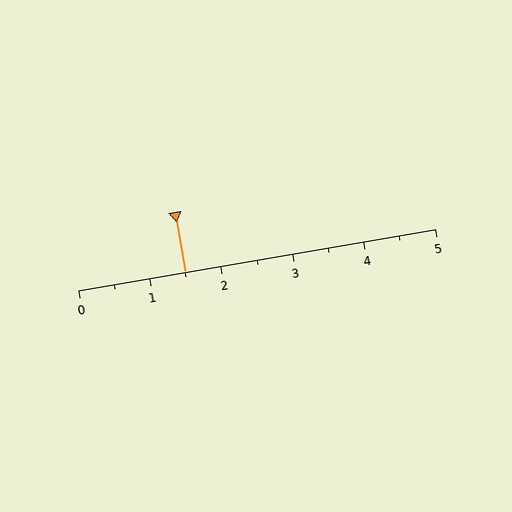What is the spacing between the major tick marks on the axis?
The major ticks are spaced 1 apart.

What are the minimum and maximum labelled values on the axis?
The axis runs from 0 to 5.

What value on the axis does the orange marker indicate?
The marker indicates approximately 1.5.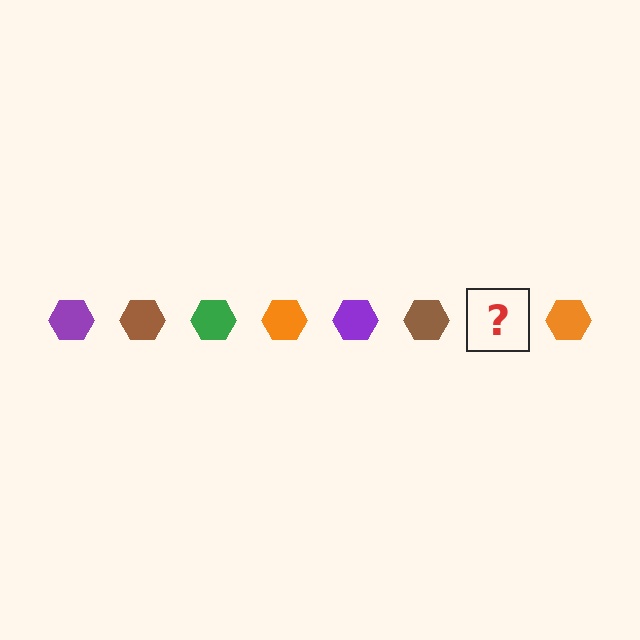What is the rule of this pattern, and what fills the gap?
The rule is that the pattern cycles through purple, brown, green, orange hexagons. The gap should be filled with a green hexagon.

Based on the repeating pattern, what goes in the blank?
The blank should be a green hexagon.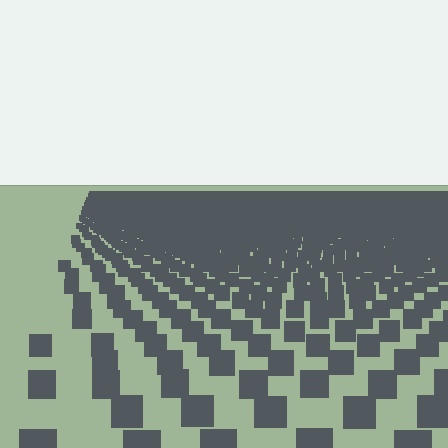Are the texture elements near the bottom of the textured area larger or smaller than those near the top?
Larger. Near the bottom, elements are closer to the viewer and appear at a bigger on-screen size.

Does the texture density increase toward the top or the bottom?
Density increases toward the top.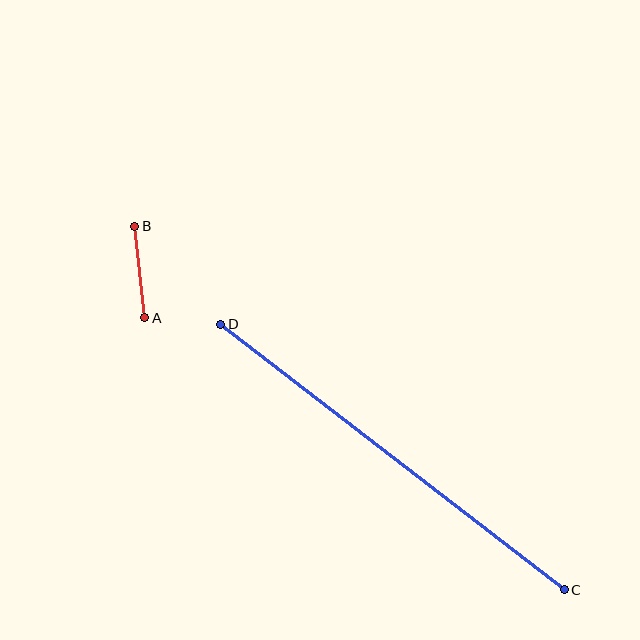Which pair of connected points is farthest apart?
Points C and D are farthest apart.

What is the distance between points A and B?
The distance is approximately 92 pixels.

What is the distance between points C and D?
The distance is approximately 434 pixels.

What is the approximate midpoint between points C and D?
The midpoint is at approximately (393, 457) pixels.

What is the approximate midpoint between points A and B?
The midpoint is at approximately (140, 272) pixels.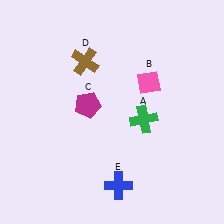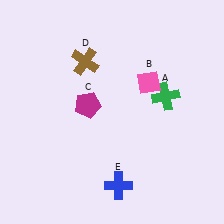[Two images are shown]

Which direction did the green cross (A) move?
The green cross (A) moved up.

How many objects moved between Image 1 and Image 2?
1 object moved between the two images.